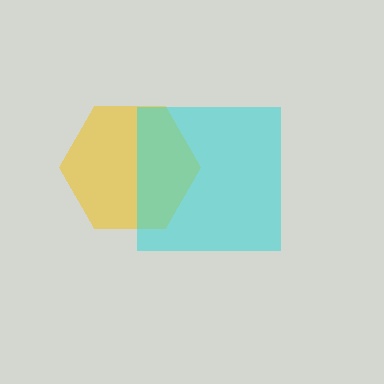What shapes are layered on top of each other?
The layered shapes are: a yellow hexagon, a cyan square.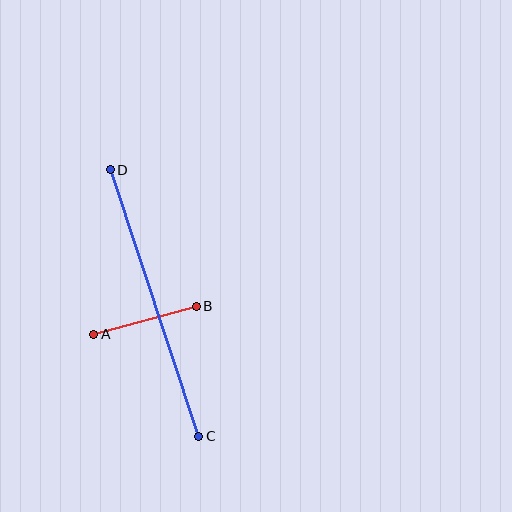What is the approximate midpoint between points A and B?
The midpoint is at approximately (145, 320) pixels.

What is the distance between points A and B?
The distance is approximately 106 pixels.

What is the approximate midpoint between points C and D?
The midpoint is at approximately (154, 303) pixels.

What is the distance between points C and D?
The distance is approximately 281 pixels.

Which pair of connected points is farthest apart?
Points C and D are farthest apart.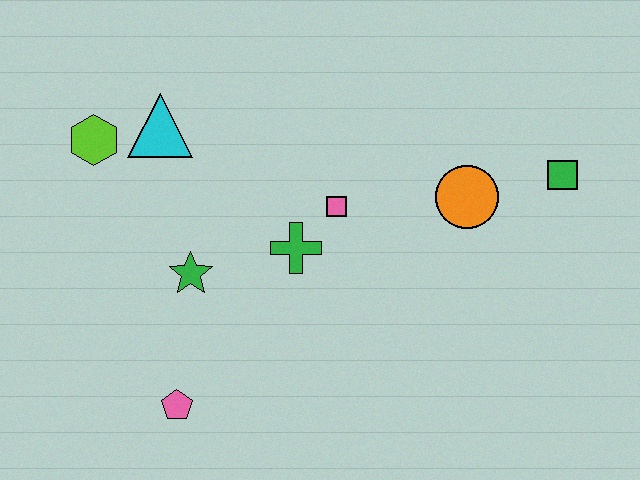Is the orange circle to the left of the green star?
No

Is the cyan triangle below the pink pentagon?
No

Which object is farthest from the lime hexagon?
The green square is farthest from the lime hexagon.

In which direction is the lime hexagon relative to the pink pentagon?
The lime hexagon is above the pink pentagon.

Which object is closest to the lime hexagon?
The cyan triangle is closest to the lime hexagon.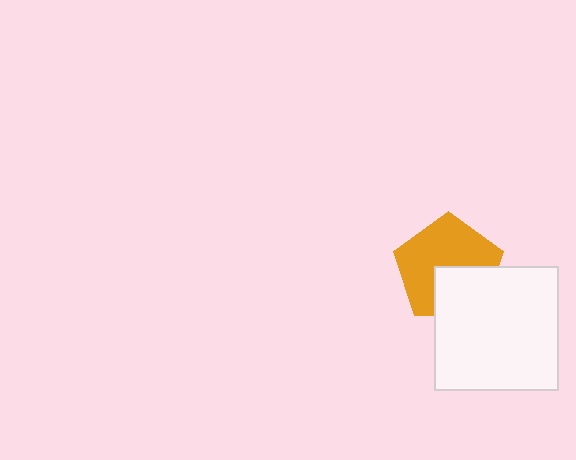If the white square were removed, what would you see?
You would see the complete orange pentagon.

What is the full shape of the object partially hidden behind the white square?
The partially hidden object is an orange pentagon.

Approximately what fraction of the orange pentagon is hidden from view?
Roughly 36% of the orange pentagon is hidden behind the white square.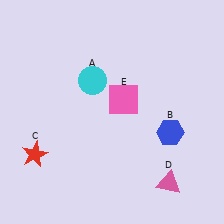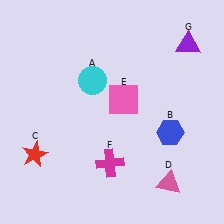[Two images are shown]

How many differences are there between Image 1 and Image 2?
There are 2 differences between the two images.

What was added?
A magenta cross (F), a purple triangle (G) were added in Image 2.